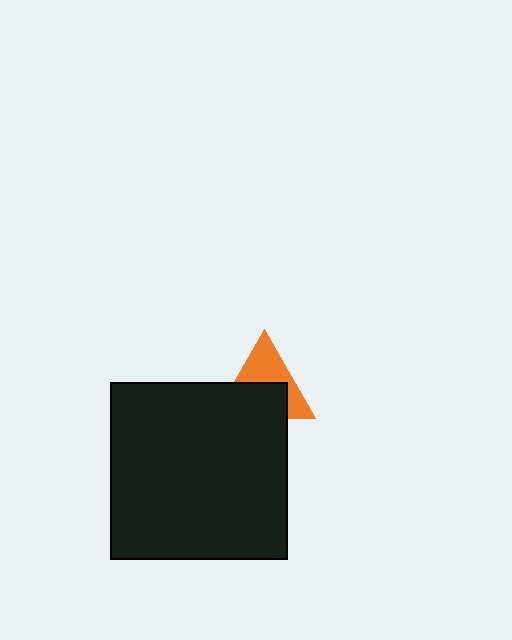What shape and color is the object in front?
The object in front is a black square.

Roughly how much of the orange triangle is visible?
About half of it is visible (roughly 48%).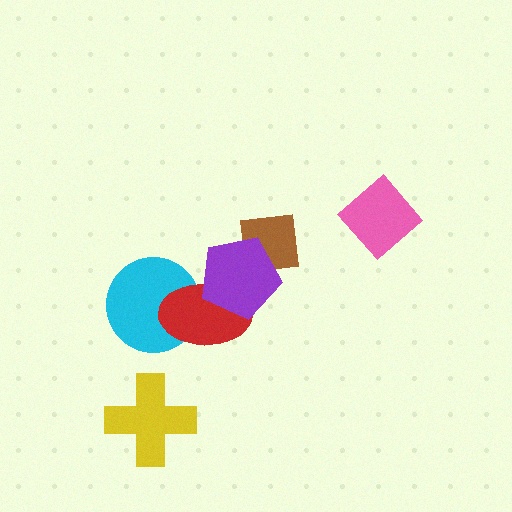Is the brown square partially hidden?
Yes, it is partially covered by another shape.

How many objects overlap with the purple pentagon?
2 objects overlap with the purple pentagon.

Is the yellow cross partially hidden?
No, no other shape covers it.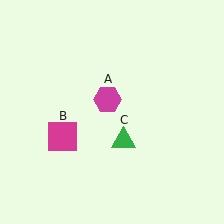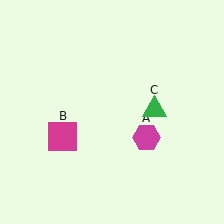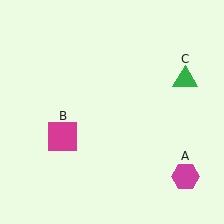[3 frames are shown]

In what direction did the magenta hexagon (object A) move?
The magenta hexagon (object A) moved down and to the right.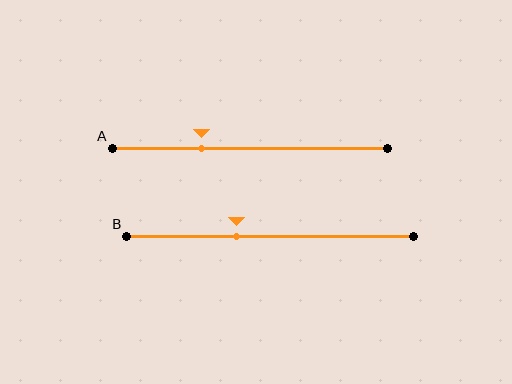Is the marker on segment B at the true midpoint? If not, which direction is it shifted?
No, the marker on segment B is shifted to the left by about 12% of the segment length.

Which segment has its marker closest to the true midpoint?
Segment B has its marker closest to the true midpoint.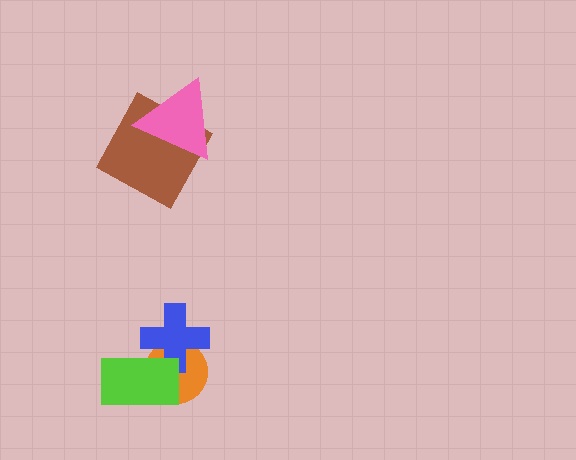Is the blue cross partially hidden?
Yes, it is partially covered by another shape.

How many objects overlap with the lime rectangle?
2 objects overlap with the lime rectangle.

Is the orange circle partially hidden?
Yes, it is partially covered by another shape.